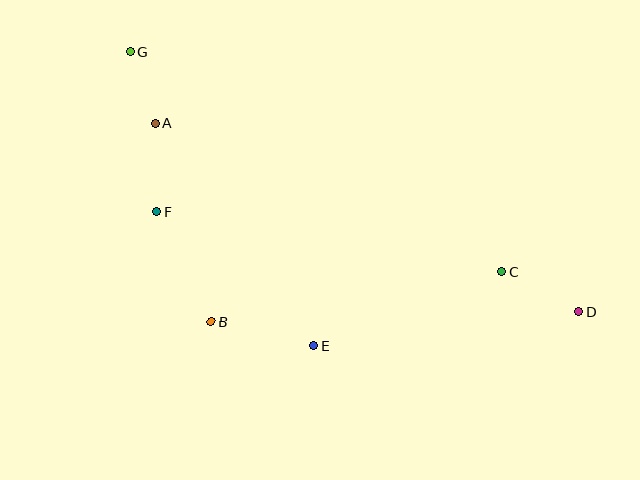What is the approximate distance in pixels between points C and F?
The distance between C and F is approximately 350 pixels.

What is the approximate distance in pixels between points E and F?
The distance between E and F is approximately 206 pixels.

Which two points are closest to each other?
Points A and G are closest to each other.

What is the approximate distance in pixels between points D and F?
The distance between D and F is approximately 433 pixels.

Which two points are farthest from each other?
Points D and G are farthest from each other.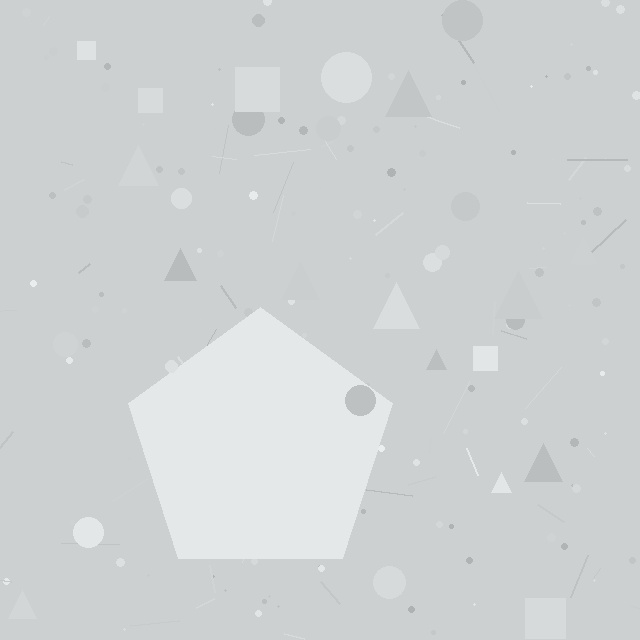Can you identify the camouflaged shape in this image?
The camouflaged shape is a pentagon.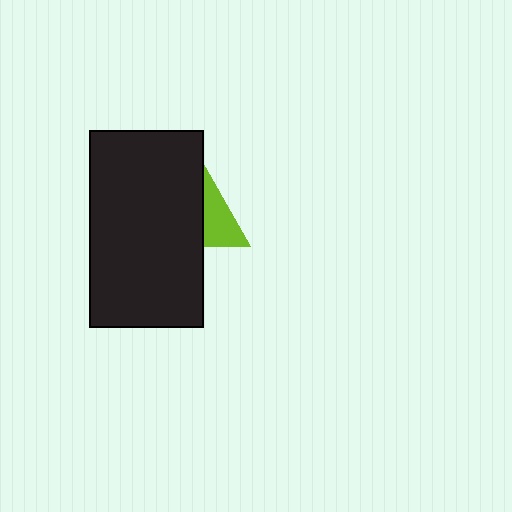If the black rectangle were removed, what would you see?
You would see the complete lime triangle.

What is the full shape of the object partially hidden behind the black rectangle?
The partially hidden object is a lime triangle.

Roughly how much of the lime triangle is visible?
A small part of it is visible (roughly 34%).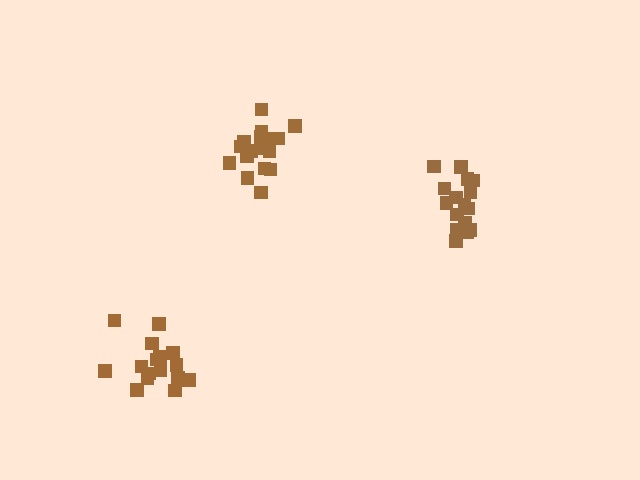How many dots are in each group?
Group 1: 16 dots, Group 2: 18 dots, Group 3: 17 dots (51 total).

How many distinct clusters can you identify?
There are 3 distinct clusters.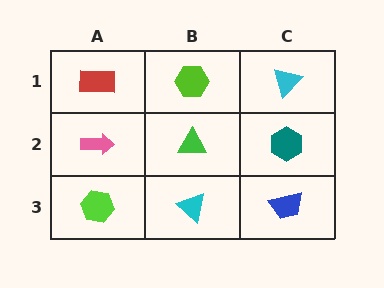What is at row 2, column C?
A teal hexagon.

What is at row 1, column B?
A lime hexagon.